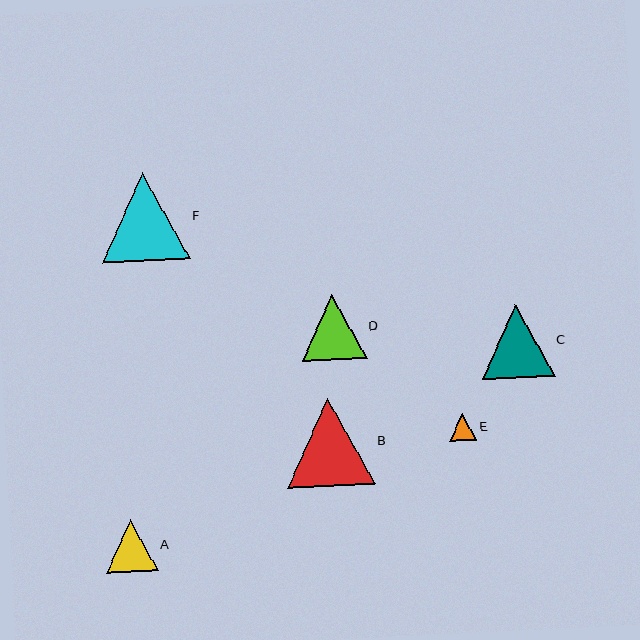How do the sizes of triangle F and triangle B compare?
Triangle F and triangle B are approximately the same size.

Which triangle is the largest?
Triangle F is the largest with a size of approximately 89 pixels.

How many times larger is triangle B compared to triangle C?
Triangle B is approximately 1.2 times the size of triangle C.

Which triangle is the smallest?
Triangle E is the smallest with a size of approximately 27 pixels.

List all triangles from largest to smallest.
From largest to smallest: F, B, C, D, A, E.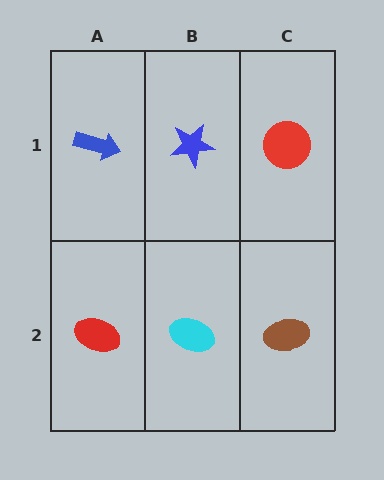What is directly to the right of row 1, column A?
A blue star.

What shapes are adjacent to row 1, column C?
A brown ellipse (row 2, column C), a blue star (row 1, column B).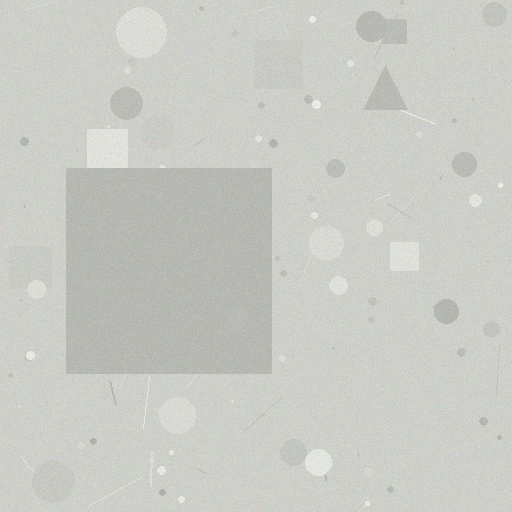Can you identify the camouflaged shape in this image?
The camouflaged shape is a square.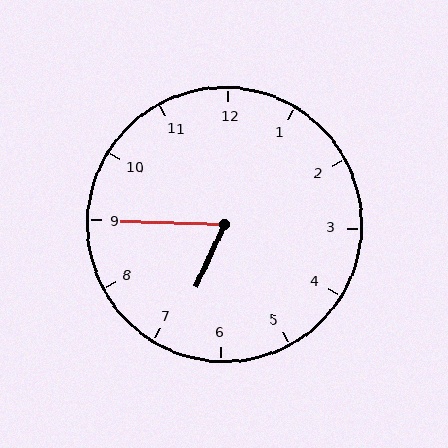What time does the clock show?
6:45.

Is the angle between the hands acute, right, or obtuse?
It is acute.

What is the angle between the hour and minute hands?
Approximately 68 degrees.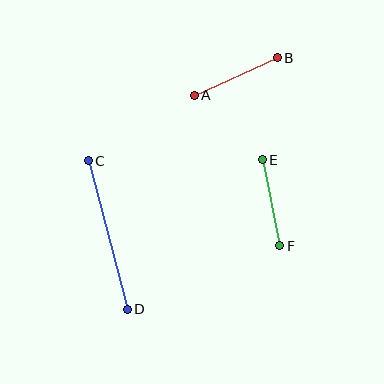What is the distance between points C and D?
The distance is approximately 154 pixels.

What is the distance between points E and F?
The distance is approximately 88 pixels.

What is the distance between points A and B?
The distance is approximately 91 pixels.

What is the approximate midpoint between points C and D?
The midpoint is at approximately (108, 235) pixels.